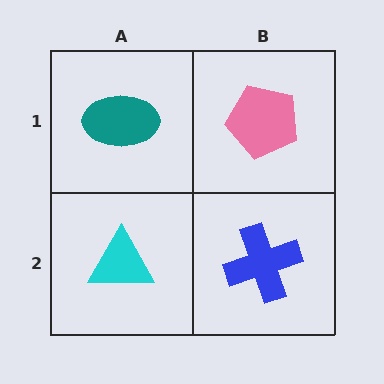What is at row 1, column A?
A teal ellipse.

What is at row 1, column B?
A pink pentagon.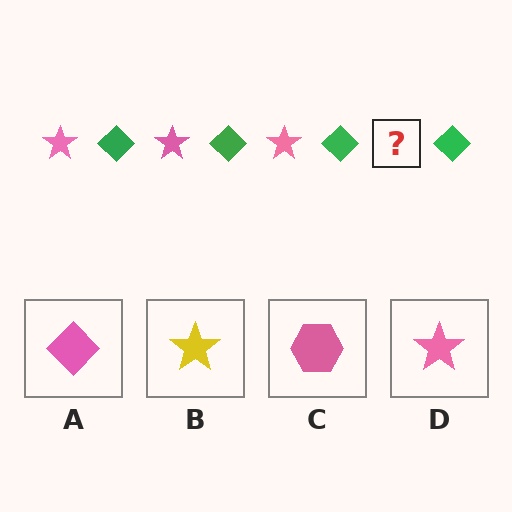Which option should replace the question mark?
Option D.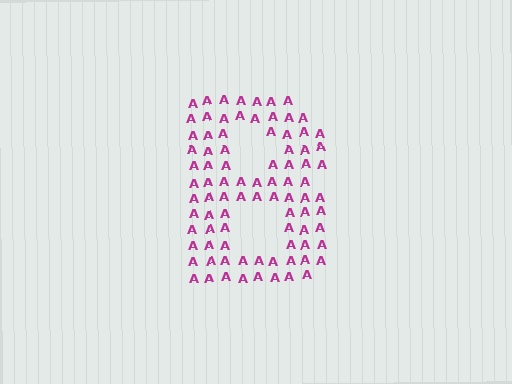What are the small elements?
The small elements are letter A's.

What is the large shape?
The large shape is the letter B.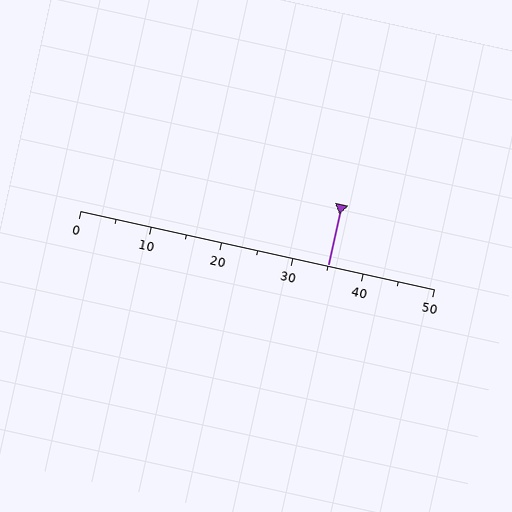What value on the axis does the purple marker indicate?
The marker indicates approximately 35.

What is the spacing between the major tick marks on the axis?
The major ticks are spaced 10 apart.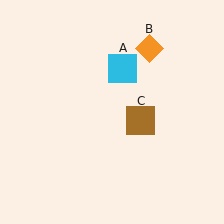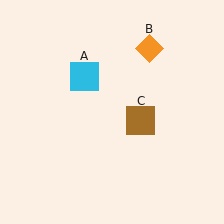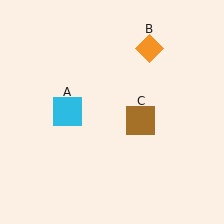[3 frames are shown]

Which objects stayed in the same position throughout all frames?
Orange diamond (object B) and brown square (object C) remained stationary.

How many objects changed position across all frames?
1 object changed position: cyan square (object A).